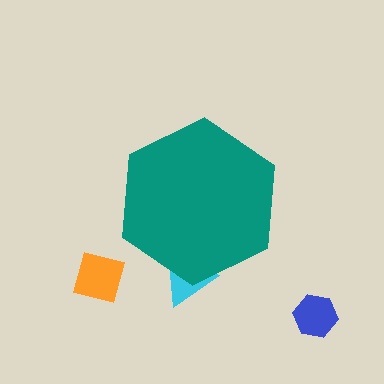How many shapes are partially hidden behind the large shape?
1 shape is partially hidden.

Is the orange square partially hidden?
No, the orange square is fully visible.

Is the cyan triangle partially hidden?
Yes, the cyan triangle is partially hidden behind the teal hexagon.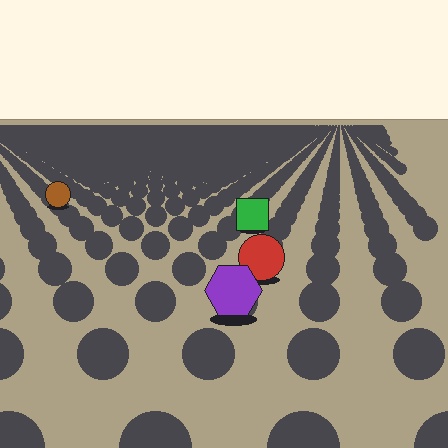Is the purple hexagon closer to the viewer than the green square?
Yes. The purple hexagon is closer — you can tell from the texture gradient: the ground texture is coarser near it.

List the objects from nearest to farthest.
From nearest to farthest: the purple hexagon, the red circle, the green square, the brown circle.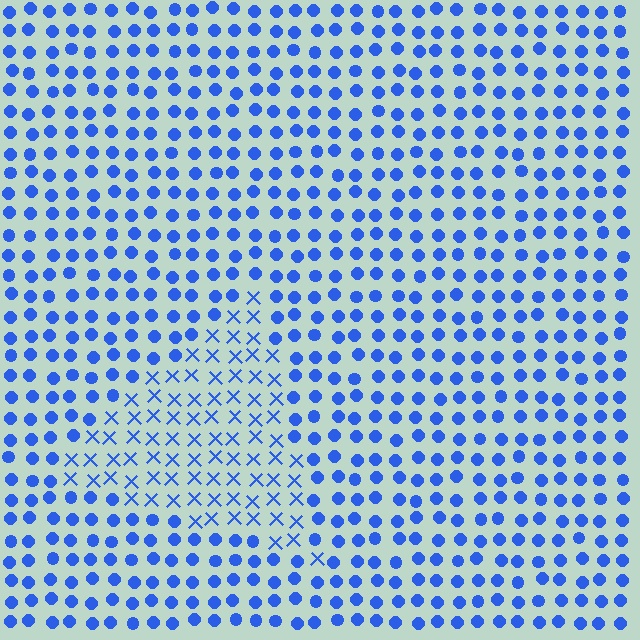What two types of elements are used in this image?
The image uses X marks inside the triangle region and circles outside it.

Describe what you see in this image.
The image is filled with small blue elements arranged in a uniform grid. A triangle-shaped region contains X marks, while the surrounding area contains circles. The boundary is defined purely by the change in element shape.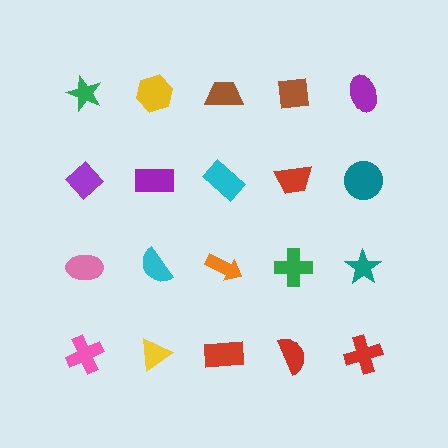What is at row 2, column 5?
A teal circle.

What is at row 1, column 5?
A purple ellipse.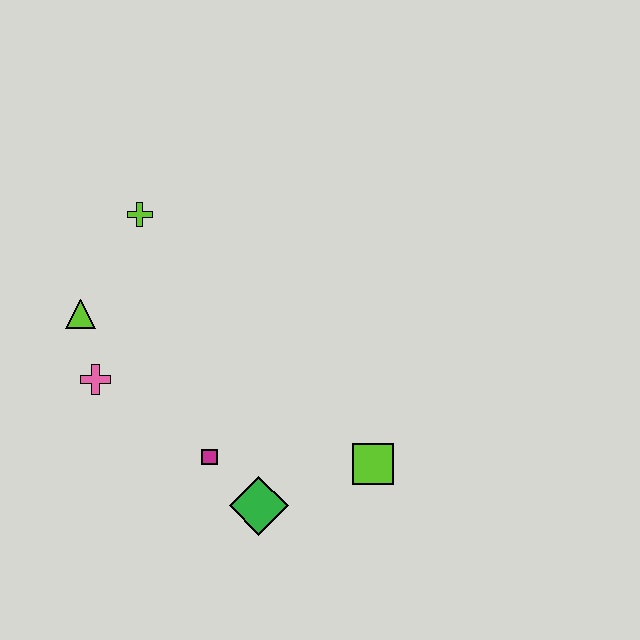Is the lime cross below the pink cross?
No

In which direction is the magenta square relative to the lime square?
The magenta square is to the left of the lime square.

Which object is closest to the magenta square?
The green diamond is closest to the magenta square.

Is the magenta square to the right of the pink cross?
Yes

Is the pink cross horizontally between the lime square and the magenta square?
No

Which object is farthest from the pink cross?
The lime square is farthest from the pink cross.